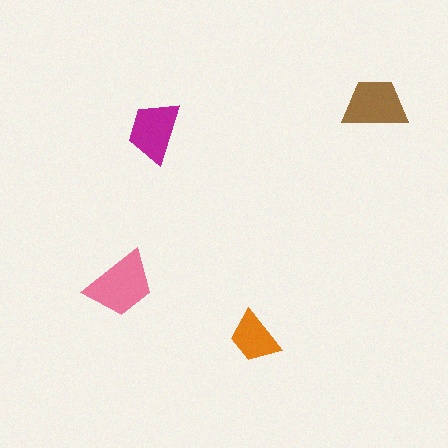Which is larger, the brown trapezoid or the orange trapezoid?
The brown one.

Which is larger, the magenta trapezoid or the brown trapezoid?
The brown one.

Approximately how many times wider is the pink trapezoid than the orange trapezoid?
About 1.5 times wider.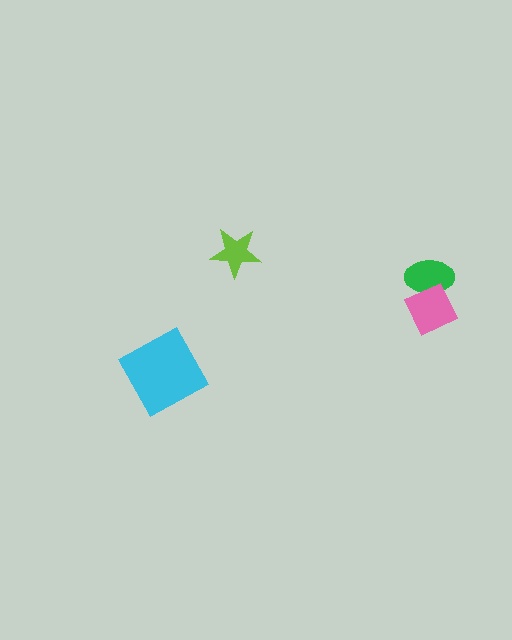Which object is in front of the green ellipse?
The pink diamond is in front of the green ellipse.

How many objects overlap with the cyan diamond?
0 objects overlap with the cyan diamond.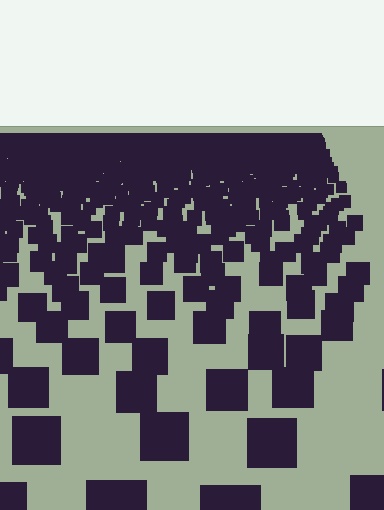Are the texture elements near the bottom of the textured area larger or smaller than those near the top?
Larger. Near the bottom, elements are closer to the viewer and appear at a bigger on-screen size.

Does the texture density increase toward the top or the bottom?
Density increases toward the top.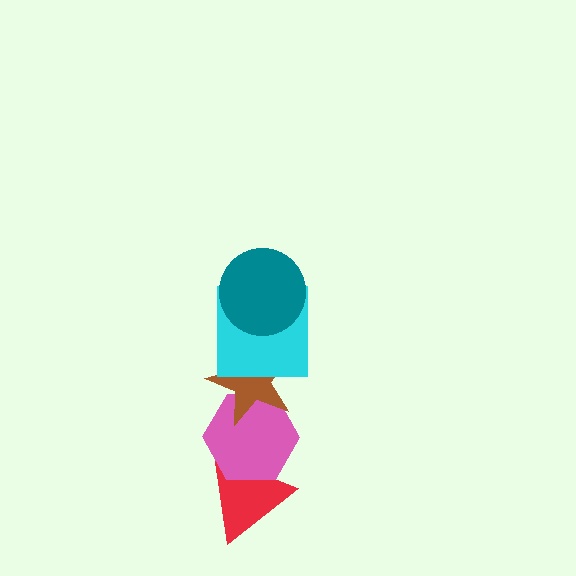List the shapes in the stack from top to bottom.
From top to bottom: the teal circle, the cyan square, the brown star, the pink hexagon, the red triangle.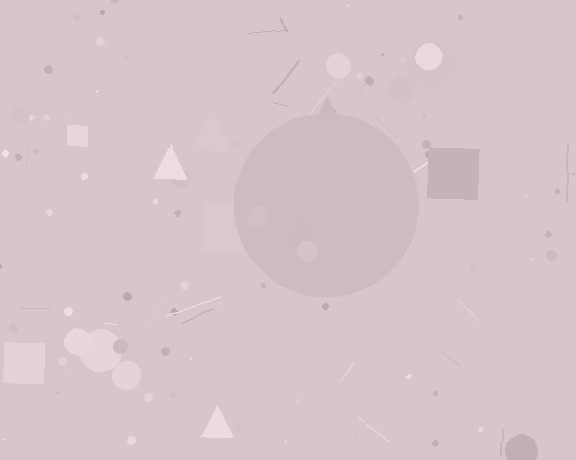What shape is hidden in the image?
A circle is hidden in the image.